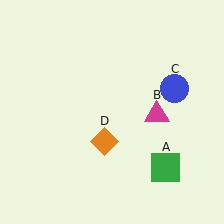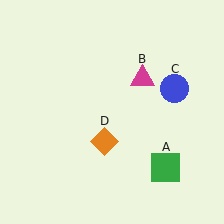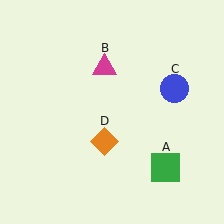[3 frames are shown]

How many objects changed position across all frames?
1 object changed position: magenta triangle (object B).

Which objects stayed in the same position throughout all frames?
Green square (object A) and blue circle (object C) and orange diamond (object D) remained stationary.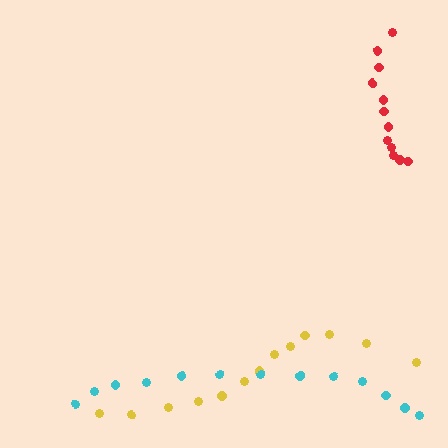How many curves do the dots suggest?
There are 3 distinct paths.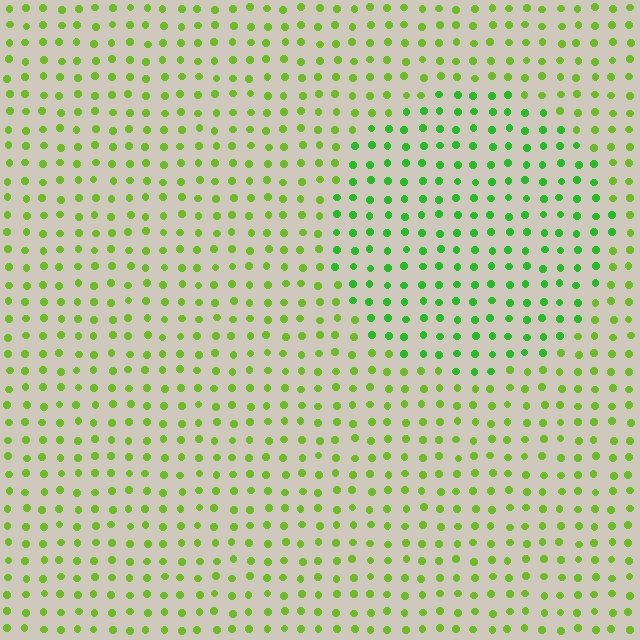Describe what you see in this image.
The image is filled with small lime elements in a uniform arrangement. A circle-shaped region is visible where the elements are tinted to a slightly different hue, forming a subtle color boundary.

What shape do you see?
I see a circle.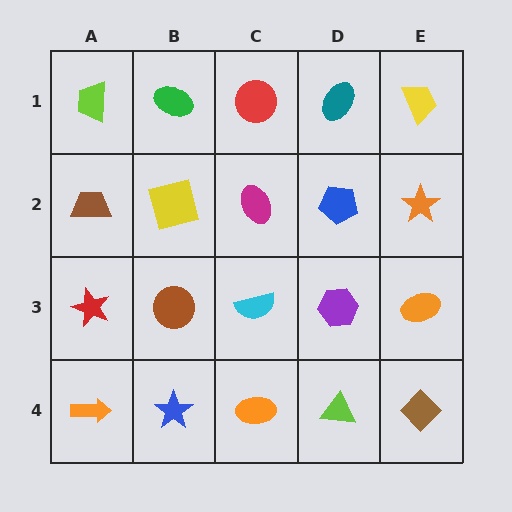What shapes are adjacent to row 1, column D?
A blue pentagon (row 2, column D), a red circle (row 1, column C), a yellow trapezoid (row 1, column E).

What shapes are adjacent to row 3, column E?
An orange star (row 2, column E), a brown diamond (row 4, column E), a purple hexagon (row 3, column D).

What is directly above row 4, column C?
A cyan semicircle.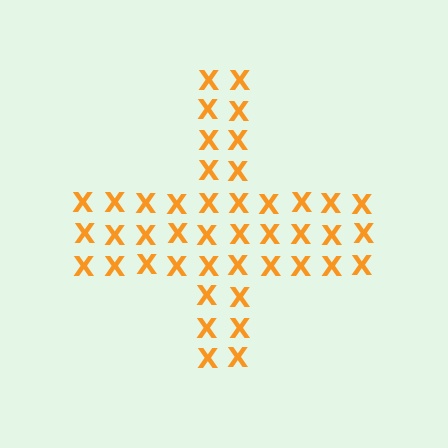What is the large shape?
The large shape is a cross.